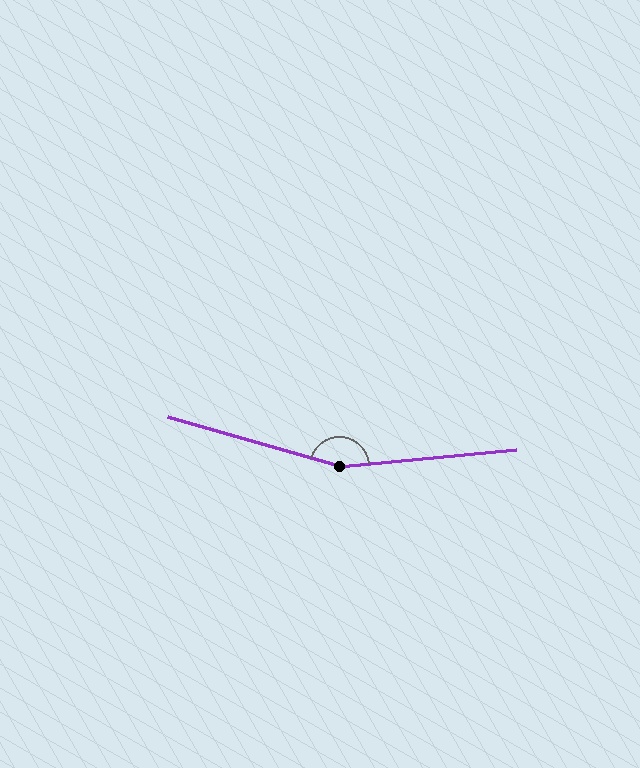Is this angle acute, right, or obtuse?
It is obtuse.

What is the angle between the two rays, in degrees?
Approximately 159 degrees.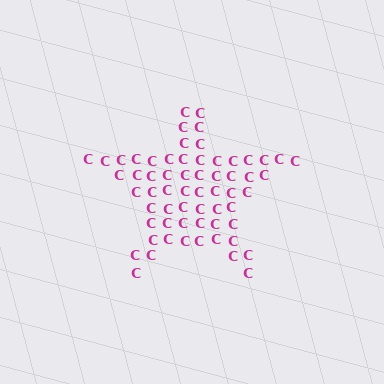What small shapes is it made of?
It is made of small letter C's.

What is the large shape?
The large shape is a star.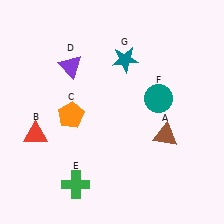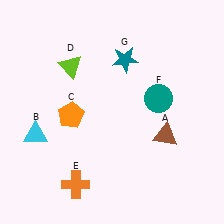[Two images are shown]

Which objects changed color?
B changed from red to cyan. D changed from purple to lime. E changed from green to orange.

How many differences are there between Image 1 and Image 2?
There are 3 differences between the two images.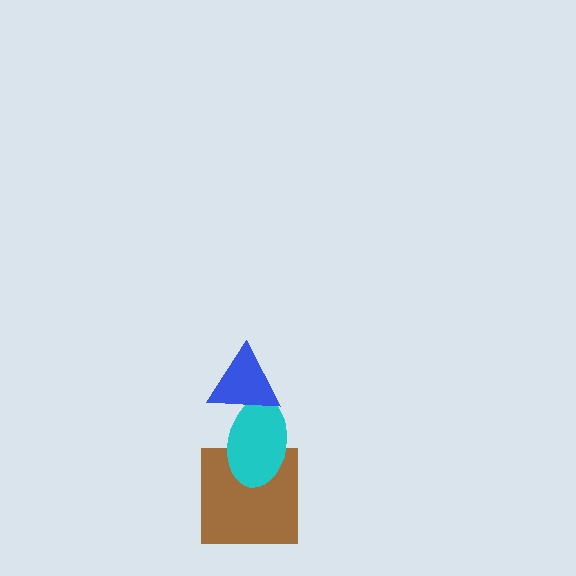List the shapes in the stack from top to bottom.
From top to bottom: the blue triangle, the cyan ellipse, the brown square.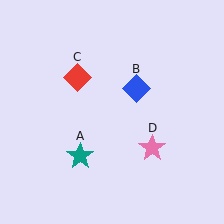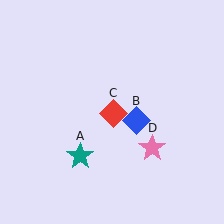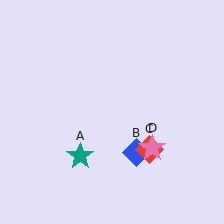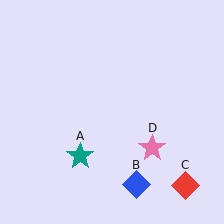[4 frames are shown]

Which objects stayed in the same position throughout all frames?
Teal star (object A) and pink star (object D) remained stationary.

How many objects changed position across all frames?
2 objects changed position: blue diamond (object B), red diamond (object C).